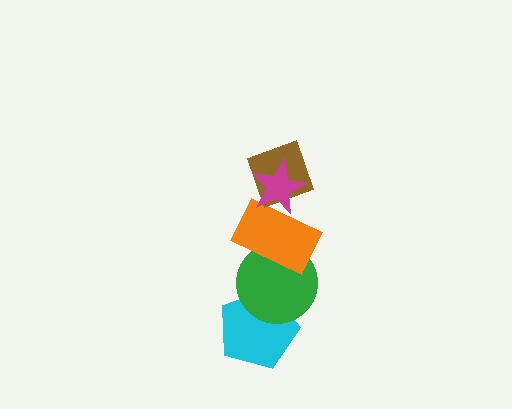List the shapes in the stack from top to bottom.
From top to bottom: the magenta star, the brown diamond, the orange rectangle, the green circle, the cyan pentagon.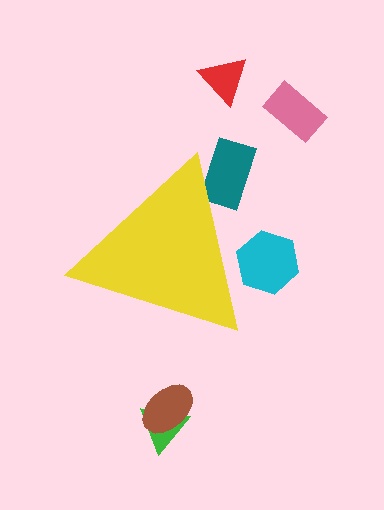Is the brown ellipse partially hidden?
No, the brown ellipse is fully visible.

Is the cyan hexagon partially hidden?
Yes, the cyan hexagon is partially hidden behind the yellow triangle.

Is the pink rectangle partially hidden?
No, the pink rectangle is fully visible.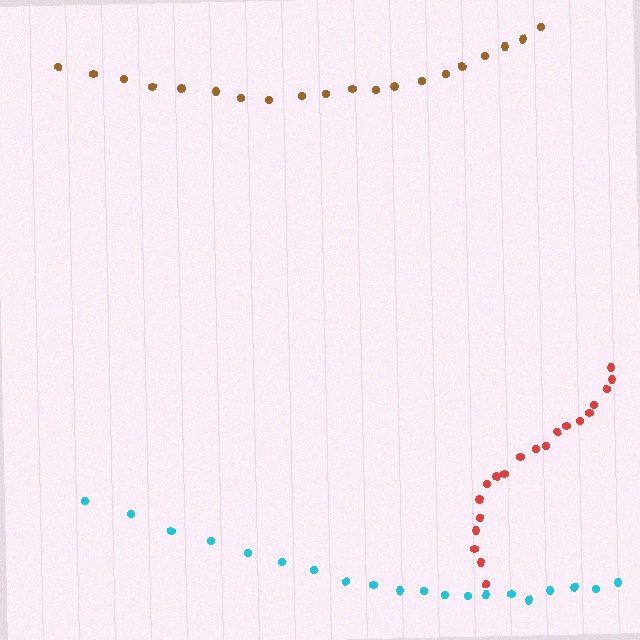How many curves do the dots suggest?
There are 3 distinct paths.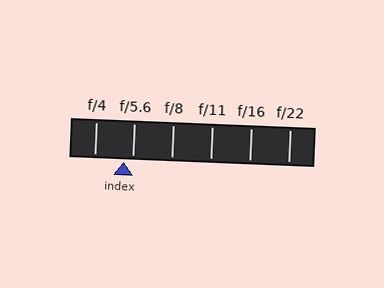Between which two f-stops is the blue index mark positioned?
The index mark is between f/4 and f/5.6.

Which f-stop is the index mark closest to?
The index mark is closest to f/5.6.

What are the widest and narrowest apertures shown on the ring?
The widest aperture shown is f/4 and the narrowest is f/22.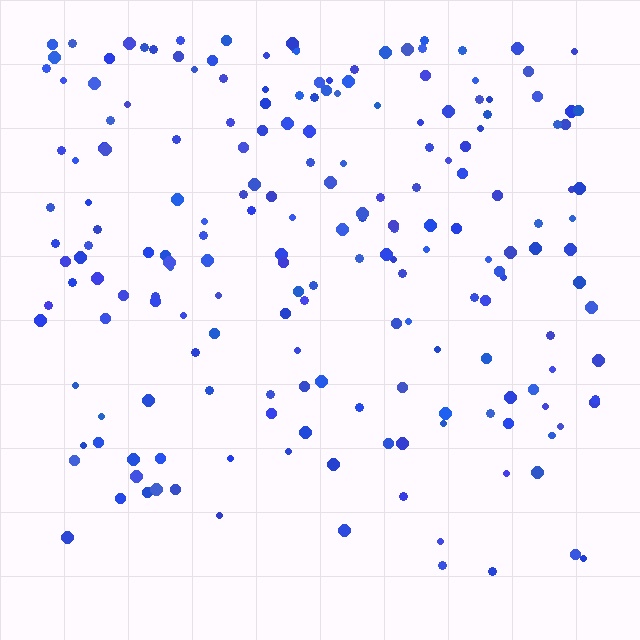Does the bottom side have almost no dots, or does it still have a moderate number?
Still a moderate number, just noticeably fewer than the top.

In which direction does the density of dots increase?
From bottom to top, with the top side densest.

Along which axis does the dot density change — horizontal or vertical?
Vertical.